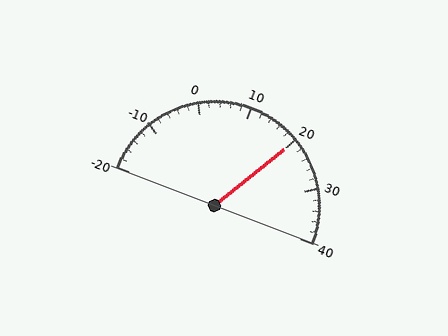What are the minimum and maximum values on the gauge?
The gauge ranges from -20 to 40.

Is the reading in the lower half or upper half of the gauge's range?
The reading is in the upper half of the range (-20 to 40).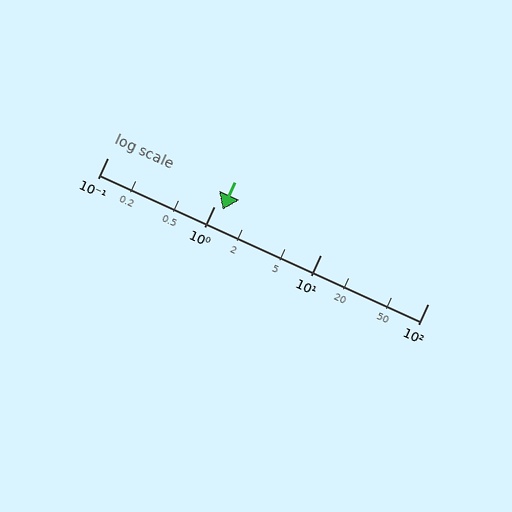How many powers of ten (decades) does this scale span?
The scale spans 3 decades, from 0.1 to 100.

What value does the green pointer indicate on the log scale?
The pointer indicates approximately 1.2.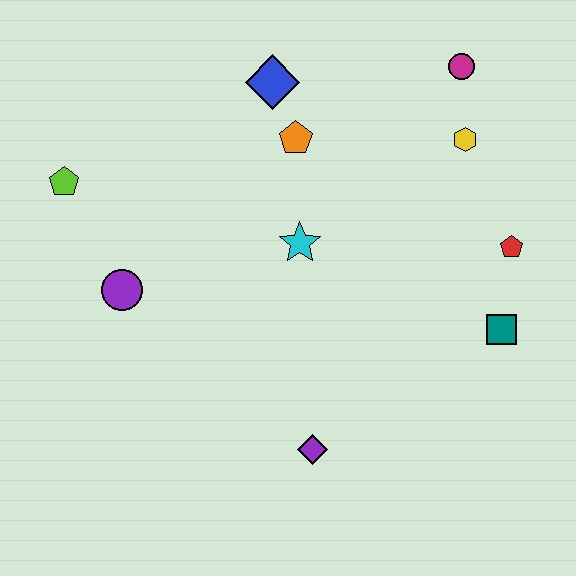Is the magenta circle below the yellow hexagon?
No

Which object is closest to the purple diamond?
The cyan star is closest to the purple diamond.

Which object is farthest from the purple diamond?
The magenta circle is farthest from the purple diamond.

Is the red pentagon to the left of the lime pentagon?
No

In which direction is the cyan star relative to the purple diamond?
The cyan star is above the purple diamond.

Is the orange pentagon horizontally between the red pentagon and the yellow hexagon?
No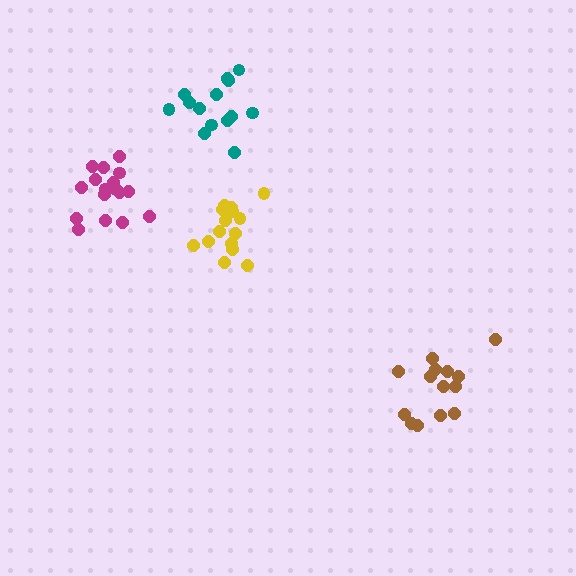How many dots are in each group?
Group 1: 14 dots, Group 2: 15 dots, Group 3: 14 dots, Group 4: 17 dots (60 total).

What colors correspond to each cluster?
The clusters are colored: teal, yellow, brown, magenta.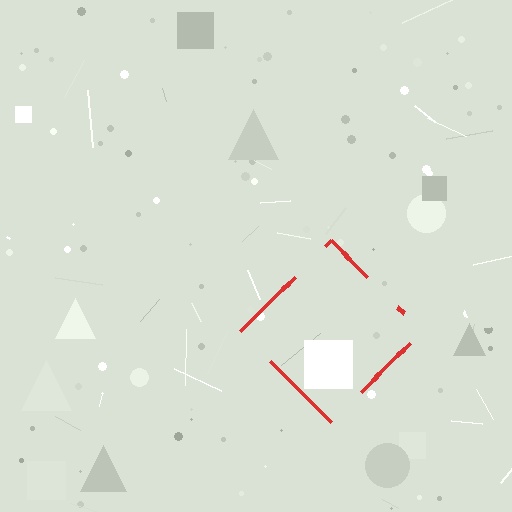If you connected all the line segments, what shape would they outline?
They would outline a diamond.